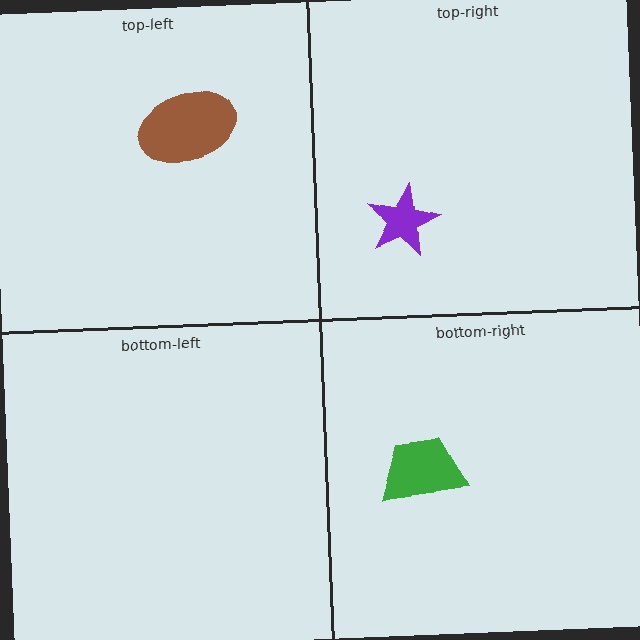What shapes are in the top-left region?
The brown ellipse.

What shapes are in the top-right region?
The purple star.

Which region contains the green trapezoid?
The bottom-right region.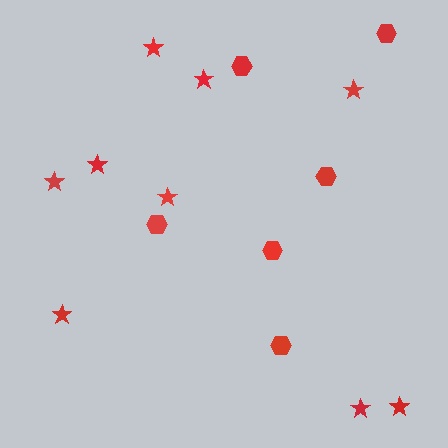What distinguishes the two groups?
There are 2 groups: one group of stars (9) and one group of hexagons (6).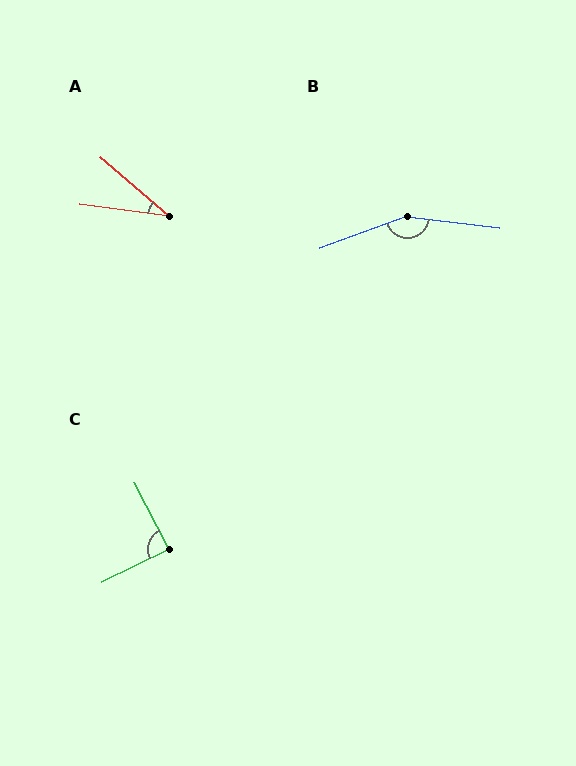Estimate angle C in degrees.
Approximately 88 degrees.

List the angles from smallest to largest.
A (33°), C (88°), B (154°).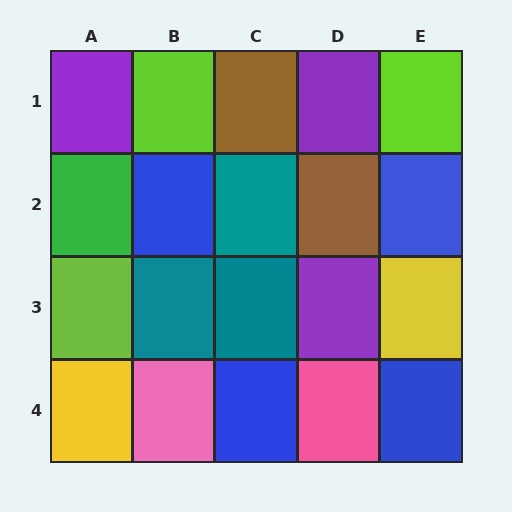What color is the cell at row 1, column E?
Lime.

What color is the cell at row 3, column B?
Teal.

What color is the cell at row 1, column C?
Brown.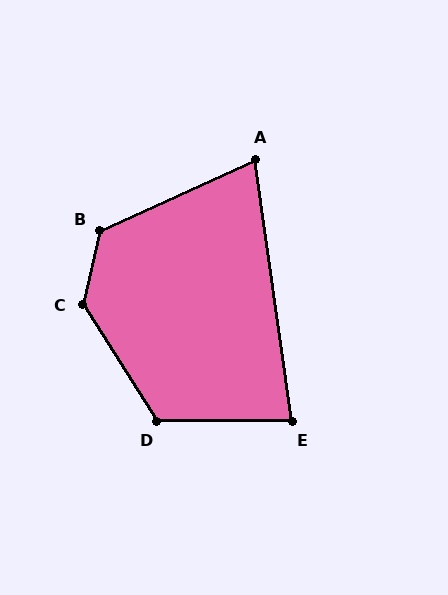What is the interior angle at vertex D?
Approximately 122 degrees (obtuse).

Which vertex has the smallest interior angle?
A, at approximately 74 degrees.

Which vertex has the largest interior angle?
C, at approximately 135 degrees.